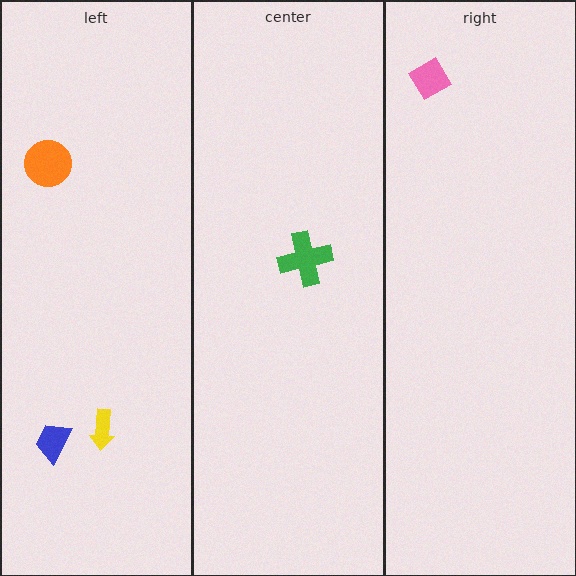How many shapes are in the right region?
1.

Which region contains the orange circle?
The left region.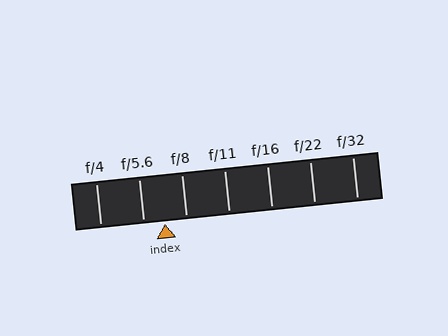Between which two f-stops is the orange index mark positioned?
The index mark is between f/5.6 and f/8.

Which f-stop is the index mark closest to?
The index mark is closest to f/8.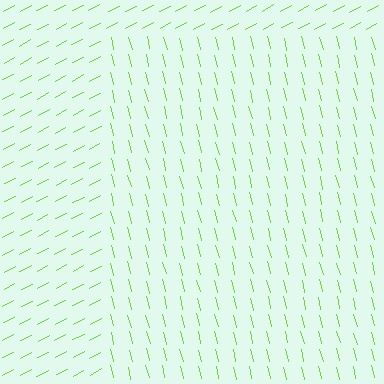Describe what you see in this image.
The image is filled with small lime line segments. A rectangle region in the image has lines oriented differently from the surrounding lines, creating a visible texture boundary.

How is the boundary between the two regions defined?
The boundary is defined purely by a change in line orientation (approximately 76 degrees difference). All lines are the same color and thickness.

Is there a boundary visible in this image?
Yes, there is a texture boundary formed by a change in line orientation.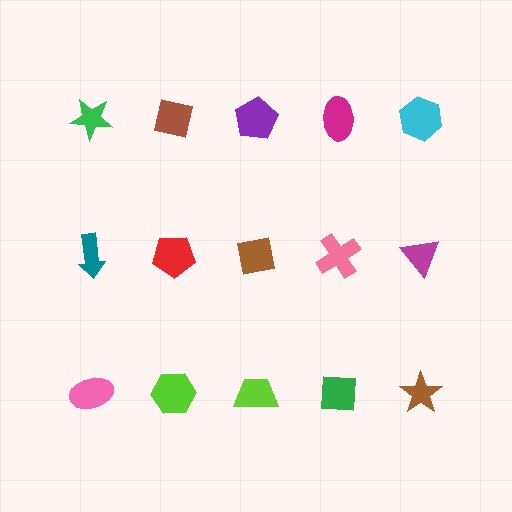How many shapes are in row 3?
5 shapes.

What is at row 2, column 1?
A teal arrow.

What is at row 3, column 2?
A lime hexagon.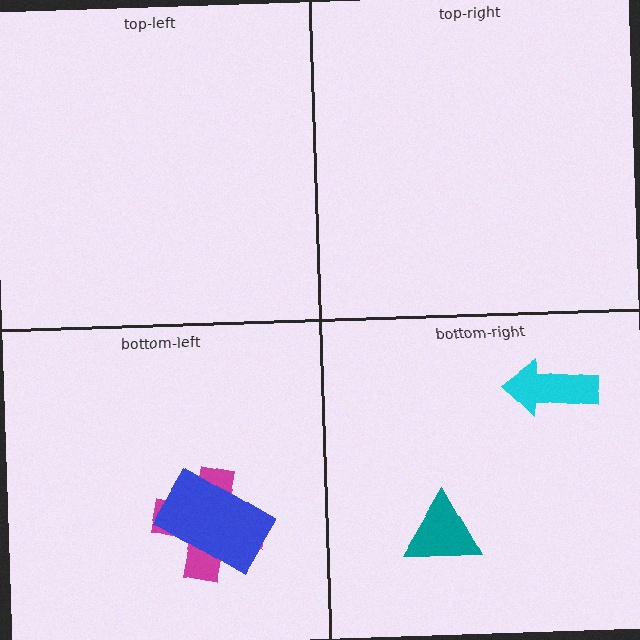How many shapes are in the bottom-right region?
2.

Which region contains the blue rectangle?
The bottom-left region.